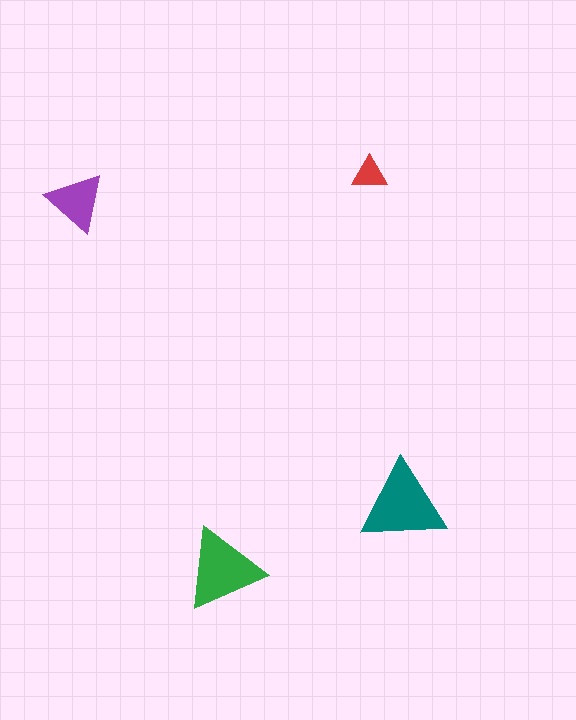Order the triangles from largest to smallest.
the teal one, the green one, the purple one, the red one.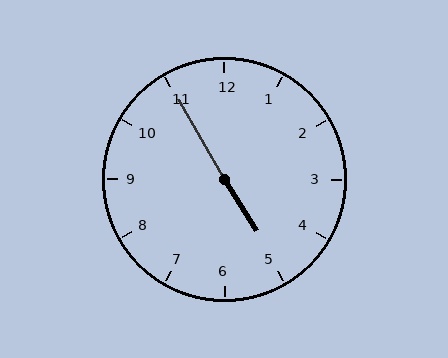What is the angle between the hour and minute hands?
Approximately 178 degrees.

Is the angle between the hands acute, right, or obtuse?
It is obtuse.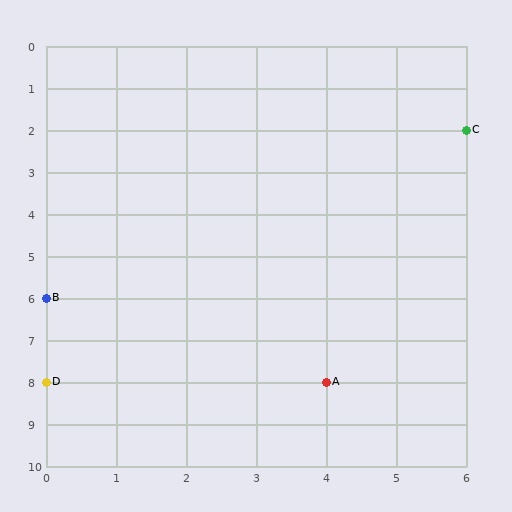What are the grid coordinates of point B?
Point B is at grid coordinates (0, 6).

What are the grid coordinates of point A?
Point A is at grid coordinates (4, 8).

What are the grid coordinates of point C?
Point C is at grid coordinates (6, 2).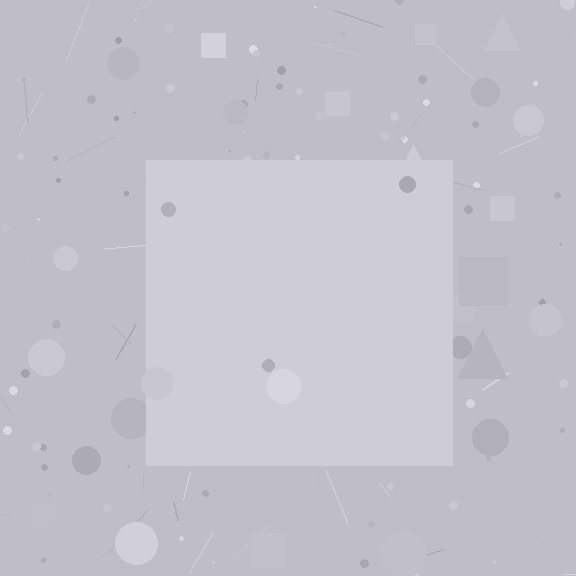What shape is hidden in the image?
A square is hidden in the image.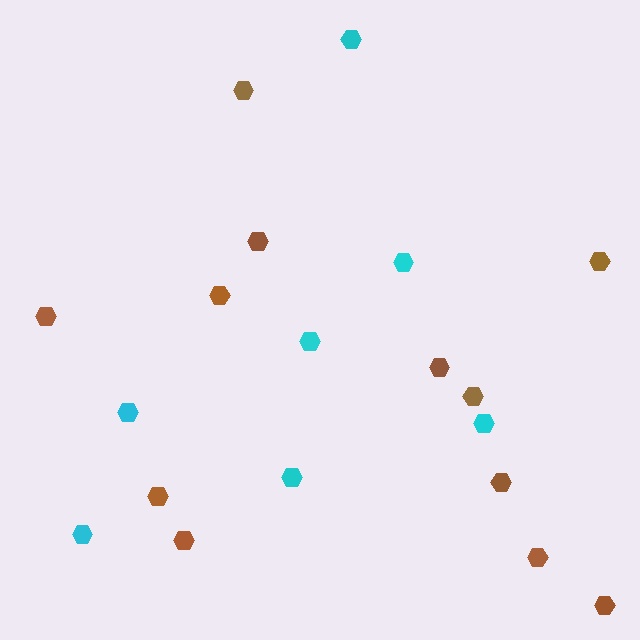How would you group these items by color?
There are 2 groups: one group of cyan hexagons (7) and one group of brown hexagons (12).